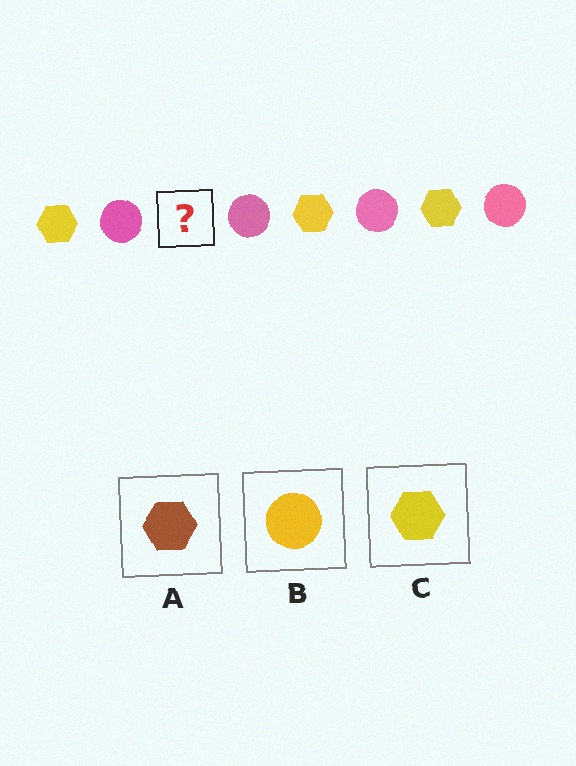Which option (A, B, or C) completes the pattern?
C.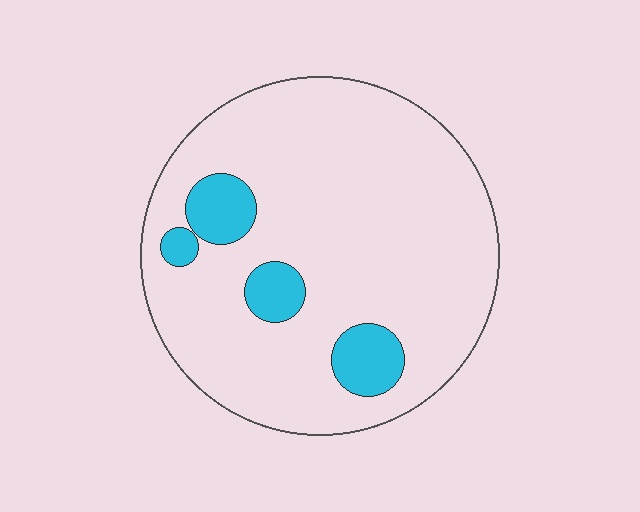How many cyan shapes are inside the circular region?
4.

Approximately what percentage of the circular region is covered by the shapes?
Approximately 10%.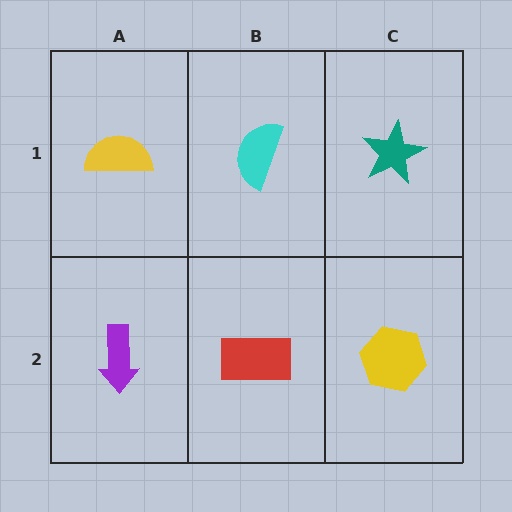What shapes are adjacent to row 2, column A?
A yellow semicircle (row 1, column A), a red rectangle (row 2, column B).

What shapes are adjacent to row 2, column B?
A cyan semicircle (row 1, column B), a purple arrow (row 2, column A), a yellow hexagon (row 2, column C).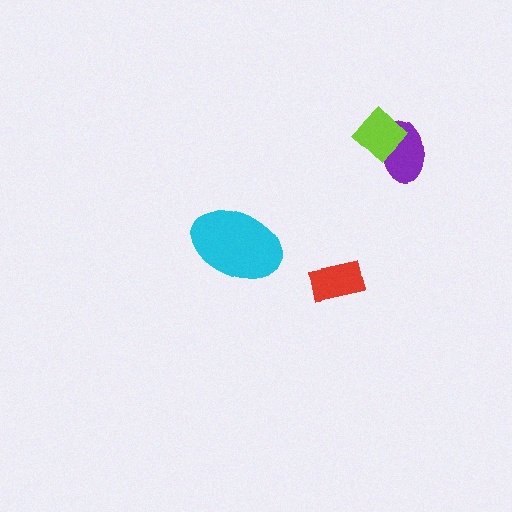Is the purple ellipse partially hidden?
Yes, it is partially covered by another shape.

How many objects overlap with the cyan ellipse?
0 objects overlap with the cyan ellipse.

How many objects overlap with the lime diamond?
1 object overlaps with the lime diamond.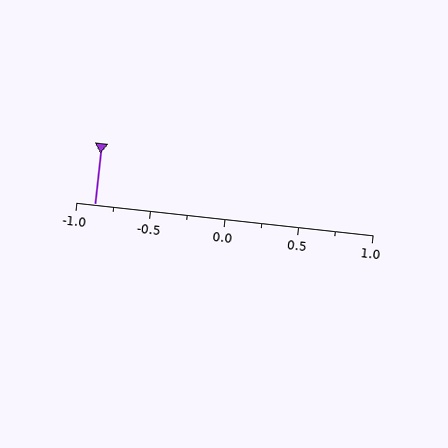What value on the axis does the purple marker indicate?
The marker indicates approximately -0.88.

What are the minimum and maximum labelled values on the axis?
The axis runs from -1.0 to 1.0.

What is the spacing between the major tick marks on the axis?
The major ticks are spaced 0.5 apart.